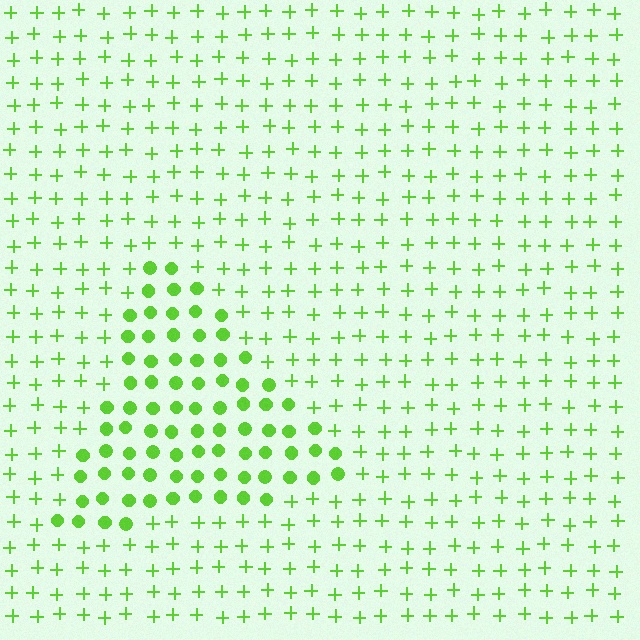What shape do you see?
I see a triangle.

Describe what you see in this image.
The image is filled with small lime elements arranged in a uniform grid. A triangle-shaped region contains circles, while the surrounding area contains plus signs. The boundary is defined purely by the change in element shape.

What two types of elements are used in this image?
The image uses circles inside the triangle region and plus signs outside it.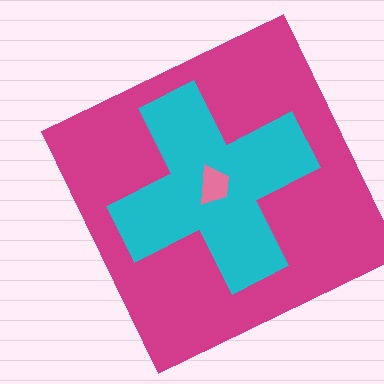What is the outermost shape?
The magenta square.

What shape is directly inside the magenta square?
The cyan cross.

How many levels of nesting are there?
3.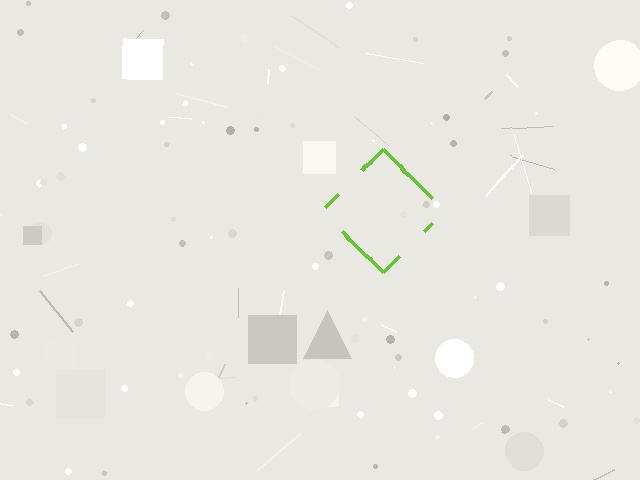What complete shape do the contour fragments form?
The contour fragments form a diamond.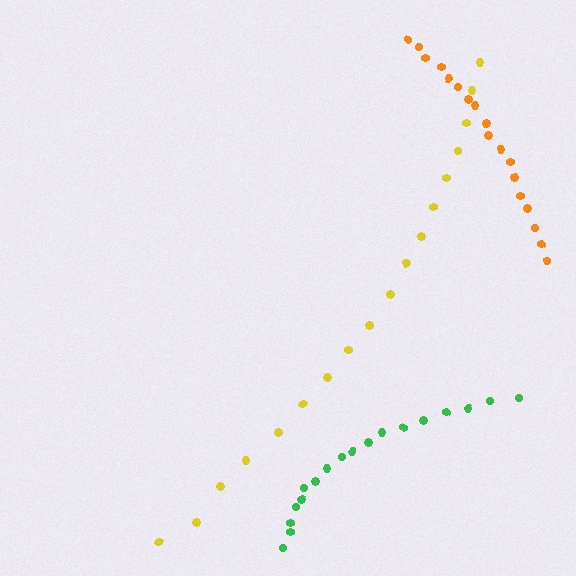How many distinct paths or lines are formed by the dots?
There are 3 distinct paths.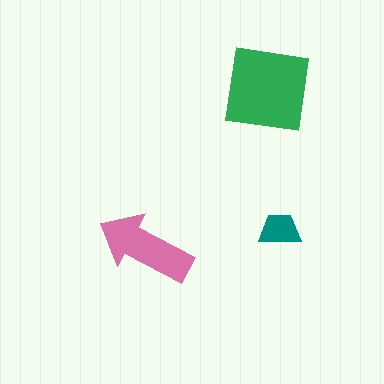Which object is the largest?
The green square.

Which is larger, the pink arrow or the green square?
The green square.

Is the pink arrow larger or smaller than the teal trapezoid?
Larger.